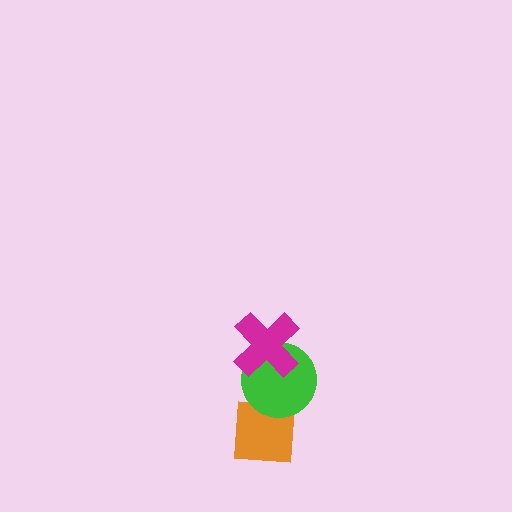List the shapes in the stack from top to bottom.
From top to bottom: the magenta cross, the green circle, the orange square.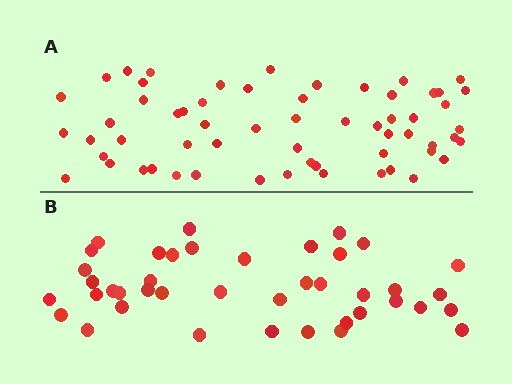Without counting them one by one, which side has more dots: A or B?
Region A (the top region) has more dots.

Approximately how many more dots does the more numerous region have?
Region A has approximately 20 more dots than region B.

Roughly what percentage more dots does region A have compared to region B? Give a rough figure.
About 45% more.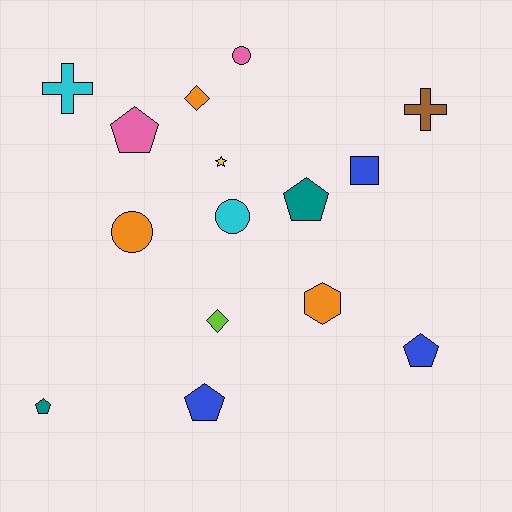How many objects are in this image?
There are 15 objects.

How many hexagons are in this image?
There is 1 hexagon.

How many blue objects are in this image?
There are 3 blue objects.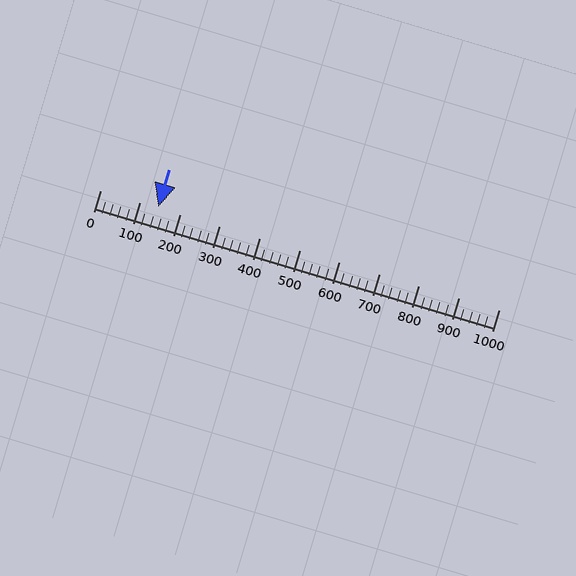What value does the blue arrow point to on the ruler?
The blue arrow points to approximately 145.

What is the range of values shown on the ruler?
The ruler shows values from 0 to 1000.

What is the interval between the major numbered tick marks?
The major tick marks are spaced 100 units apart.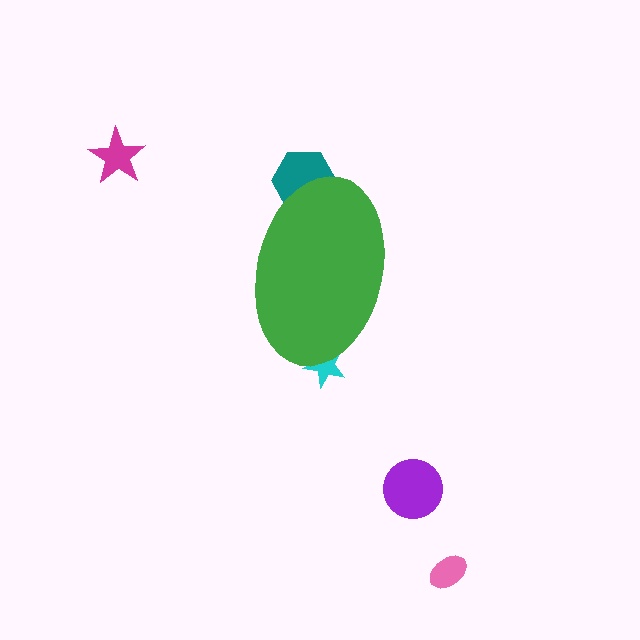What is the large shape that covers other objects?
A green ellipse.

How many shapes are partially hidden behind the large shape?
2 shapes are partially hidden.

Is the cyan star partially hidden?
Yes, the cyan star is partially hidden behind the green ellipse.